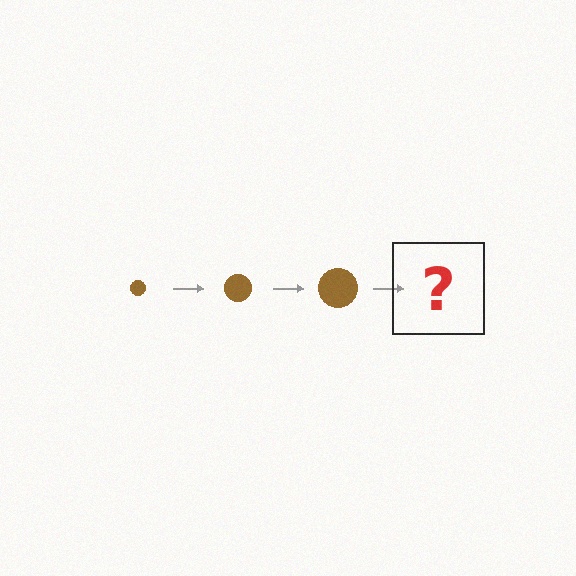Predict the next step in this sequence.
The next step is a brown circle, larger than the previous one.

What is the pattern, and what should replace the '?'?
The pattern is that the circle gets progressively larger each step. The '?' should be a brown circle, larger than the previous one.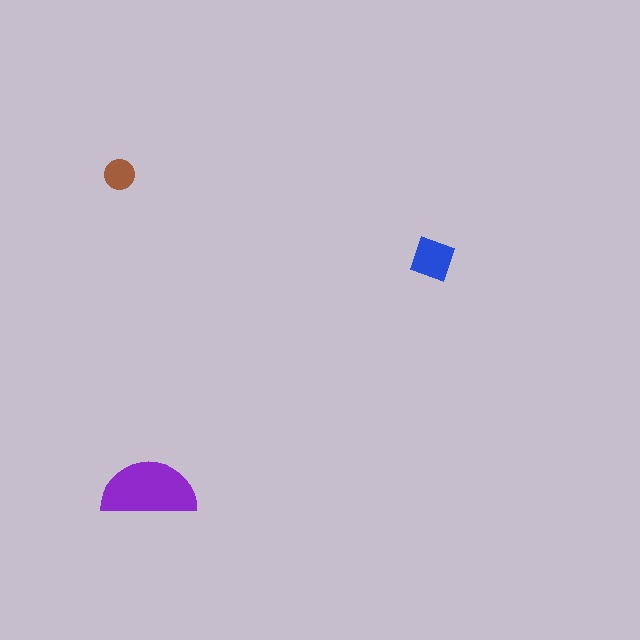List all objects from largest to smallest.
The purple semicircle, the blue square, the brown circle.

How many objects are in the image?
There are 3 objects in the image.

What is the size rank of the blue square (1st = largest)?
2nd.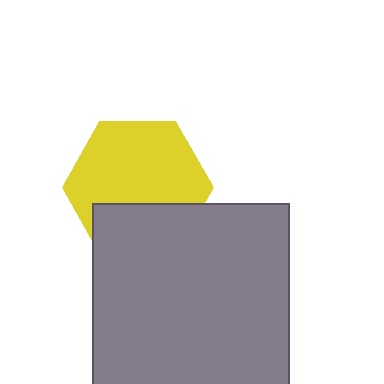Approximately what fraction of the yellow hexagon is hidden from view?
Roughly 32% of the yellow hexagon is hidden behind the gray square.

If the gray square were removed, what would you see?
You would see the complete yellow hexagon.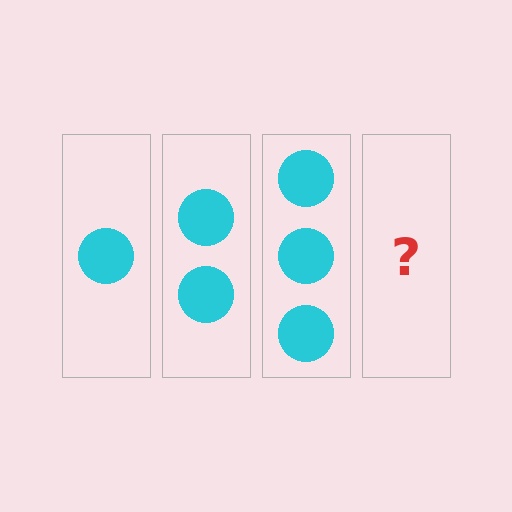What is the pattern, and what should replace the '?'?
The pattern is that each step adds one more circle. The '?' should be 4 circles.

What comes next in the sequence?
The next element should be 4 circles.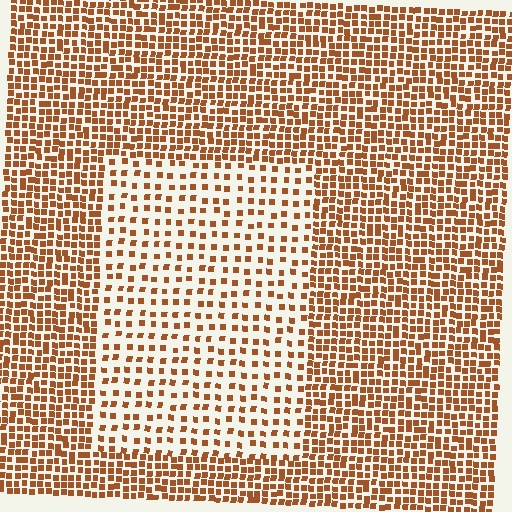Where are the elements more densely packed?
The elements are more densely packed outside the rectangle boundary.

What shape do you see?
I see a rectangle.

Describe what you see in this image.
The image contains small brown elements arranged at two different densities. A rectangle-shaped region is visible where the elements are less densely packed than the surrounding area.